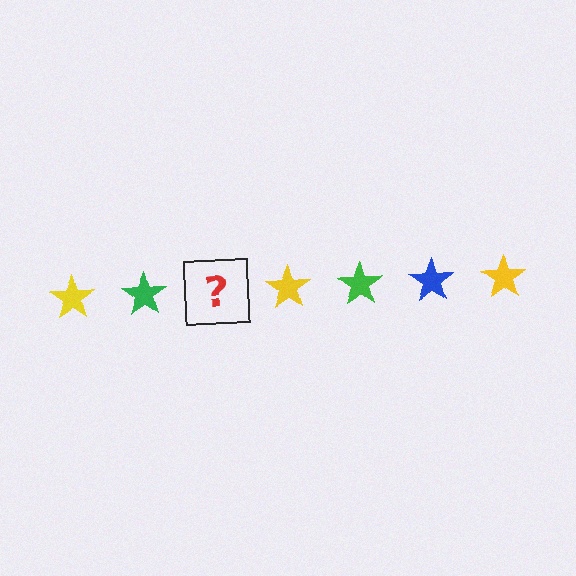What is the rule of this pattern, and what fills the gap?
The rule is that the pattern cycles through yellow, green, blue stars. The gap should be filled with a blue star.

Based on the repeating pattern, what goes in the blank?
The blank should be a blue star.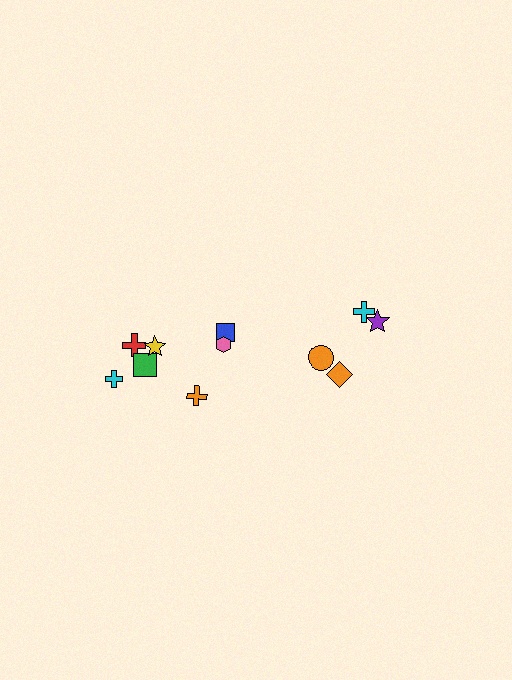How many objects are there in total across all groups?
There are 11 objects.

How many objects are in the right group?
There are 4 objects.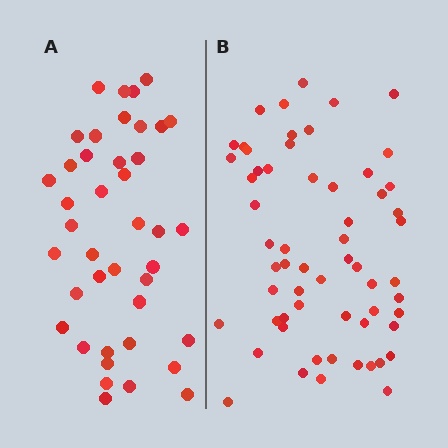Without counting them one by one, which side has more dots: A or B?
Region B (the right region) has more dots.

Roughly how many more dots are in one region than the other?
Region B has approximately 20 more dots than region A.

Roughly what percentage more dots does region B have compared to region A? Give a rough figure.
About 45% more.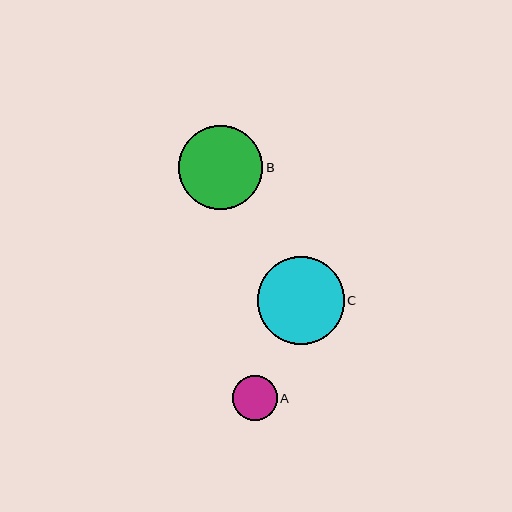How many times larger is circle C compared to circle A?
Circle C is approximately 1.9 times the size of circle A.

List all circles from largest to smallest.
From largest to smallest: C, B, A.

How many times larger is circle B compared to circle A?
Circle B is approximately 1.9 times the size of circle A.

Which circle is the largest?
Circle C is the largest with a size of approximately 87 pixels.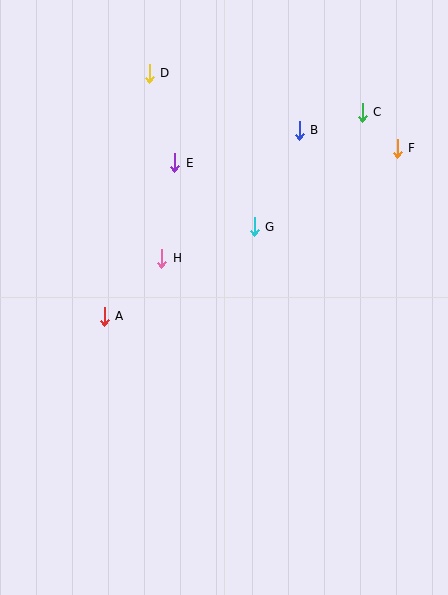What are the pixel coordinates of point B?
Point B is at (299, 130).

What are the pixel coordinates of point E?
Point E is at (175, 163).